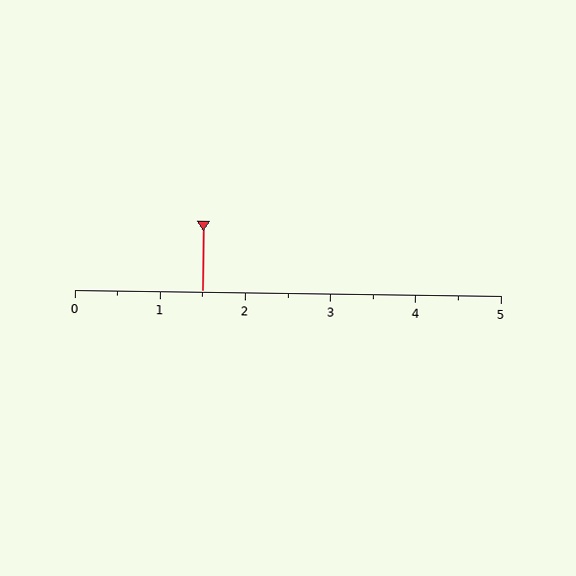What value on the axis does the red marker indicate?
The marker indicates approximately 1.5.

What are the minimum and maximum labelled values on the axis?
The axis runs from 0 to 5.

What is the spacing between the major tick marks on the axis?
The major ticks are spaced 1 apart.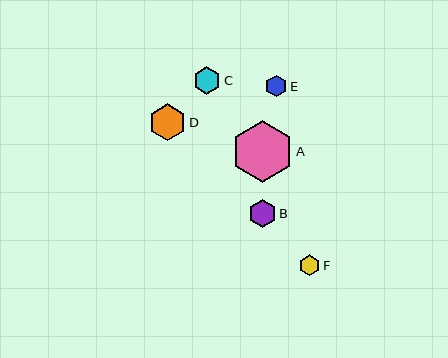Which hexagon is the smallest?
Hexagon F is the smallest with a size of approximately 21 pixels.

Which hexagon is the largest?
Hexagon A is the largest with a size of approximately 62 pixels.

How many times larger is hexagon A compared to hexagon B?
Hexagon A is approximately 2.2 times the size of hexagon B.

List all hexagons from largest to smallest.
From largest to smallest: A, D, B, C, E, F.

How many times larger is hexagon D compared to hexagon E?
Hexagon D is approximately 1.7 times the size of hexagon E.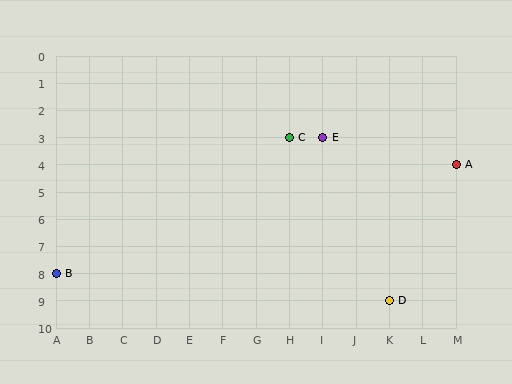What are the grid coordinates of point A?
Point A is at grid coordinates (M, 4).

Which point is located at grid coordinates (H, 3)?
Point C is at (H, 3).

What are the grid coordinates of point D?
Point D is at grid coordinates (K, 9).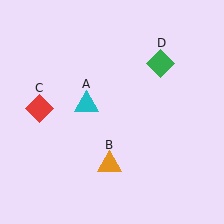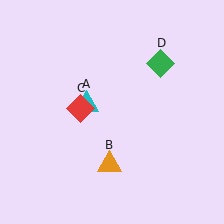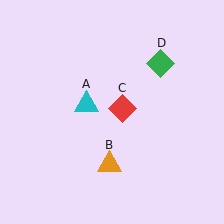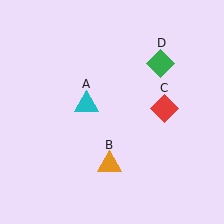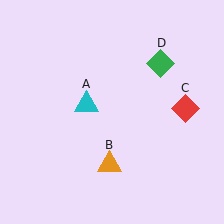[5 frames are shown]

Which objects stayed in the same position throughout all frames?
Cyan triangle (object A) and orange triangle (object B) and green diamond (object D) remained stationary.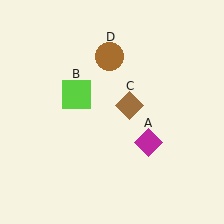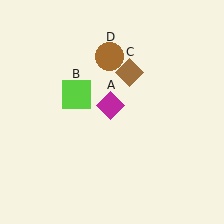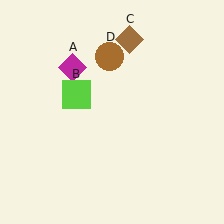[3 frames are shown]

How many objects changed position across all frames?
2 objects changed position: magenta diamond (object A), brown diamond (object C).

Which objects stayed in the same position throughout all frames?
Lime square (object B) and brown circle (object D) remained stationary.